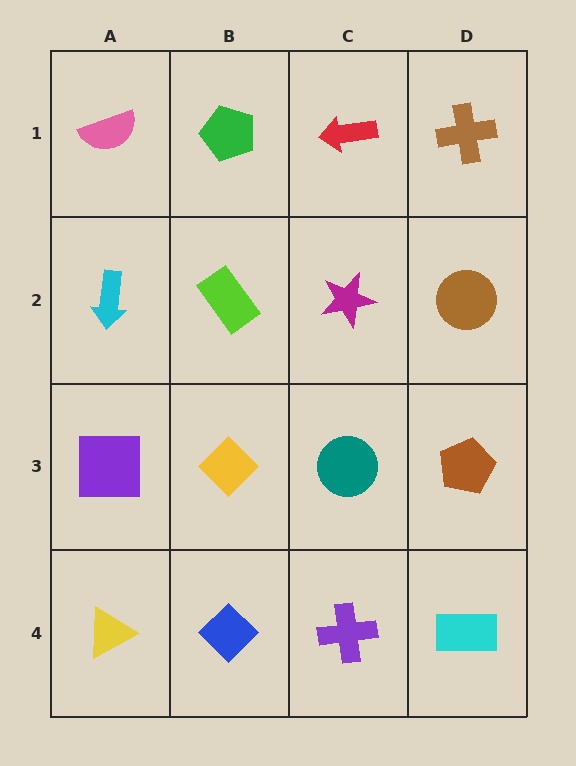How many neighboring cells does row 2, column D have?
3.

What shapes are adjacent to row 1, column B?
A lime rectangle (row 2, column B), a pink semicircle (row 1, column A), a red arrow (row 1, column C).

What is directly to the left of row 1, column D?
A red arrow.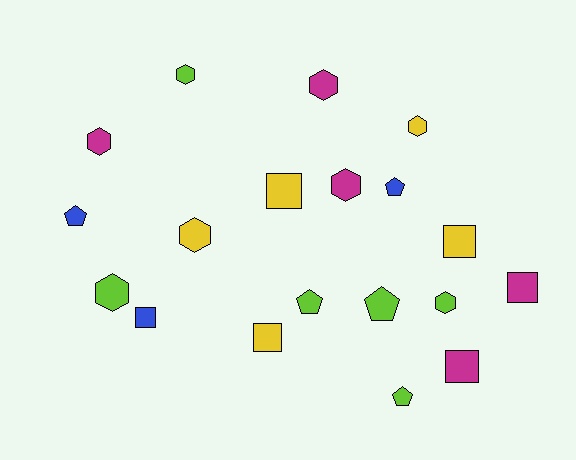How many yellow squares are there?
There are 3 yellow squares.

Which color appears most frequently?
Lime, with 6 objects.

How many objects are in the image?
There are 19 objects.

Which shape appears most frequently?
Hexagon, with 8 objects.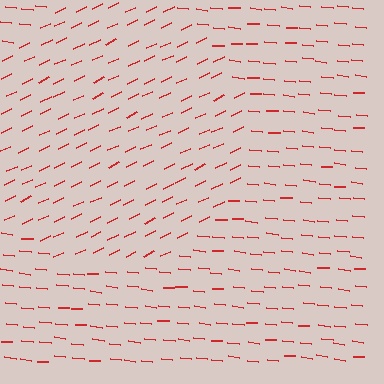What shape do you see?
I see a circle.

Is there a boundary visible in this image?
Yes, there is a texture boundary formed by a change in line orientation.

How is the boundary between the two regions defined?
The boundary is defined purely by a change in line orientation (approximately 31 degrees difference). All lines are the same color and thickness.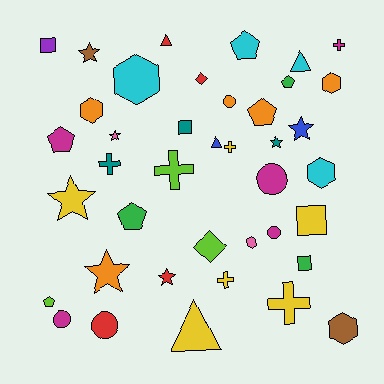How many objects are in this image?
There are 40 objects.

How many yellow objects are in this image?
There are 6 yellow objects.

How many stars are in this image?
There are 7 stars.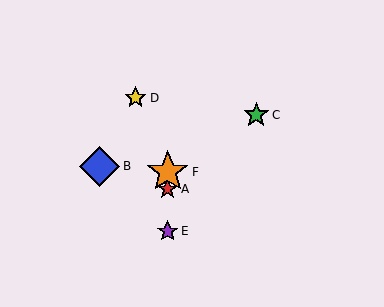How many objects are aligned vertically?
3 objects (A, E, F) are aligned vertically.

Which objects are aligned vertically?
Objects A, E, F are aligned vertically.